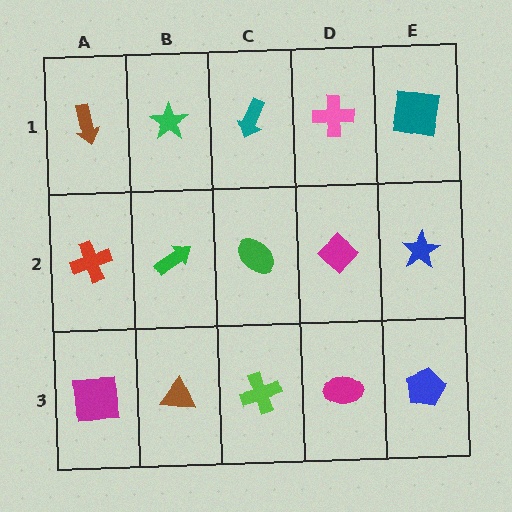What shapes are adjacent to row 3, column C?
A green ellipse (row 2, column C), a brown triangle (row 3, column B), a magenta ellipse (row 3, column D).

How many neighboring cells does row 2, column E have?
3.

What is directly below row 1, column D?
A magenta diamond.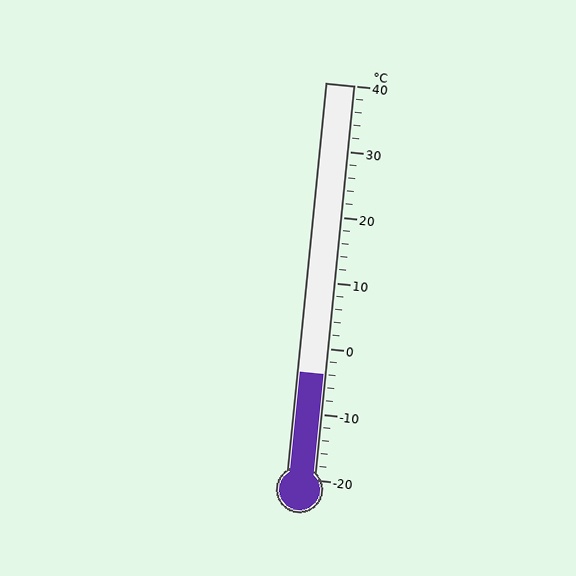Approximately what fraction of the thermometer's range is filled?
The thermometer is filled to approximately 25% of its range.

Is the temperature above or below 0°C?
The temperature is below 0°C.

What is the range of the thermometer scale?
The thermometer scale ranges from -20°C to 40°C.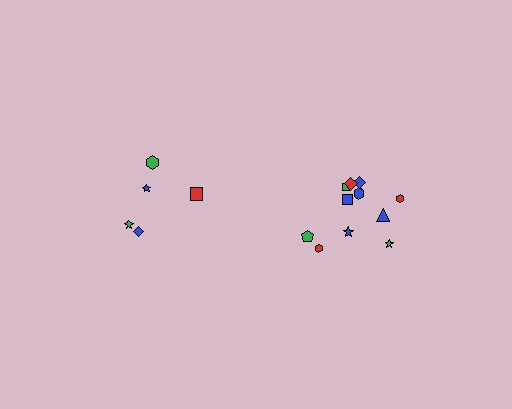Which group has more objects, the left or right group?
The right group.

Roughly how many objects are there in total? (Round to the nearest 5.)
Roughly 15 objects in total.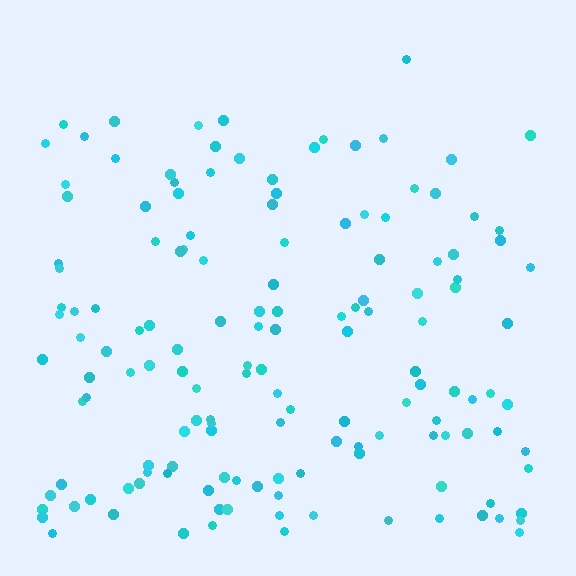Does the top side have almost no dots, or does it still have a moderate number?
Still a moderate number, just noticeably fewer than the bottom.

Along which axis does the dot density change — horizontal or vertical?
Vertical.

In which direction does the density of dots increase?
From top to bottom, with the bottom side densest.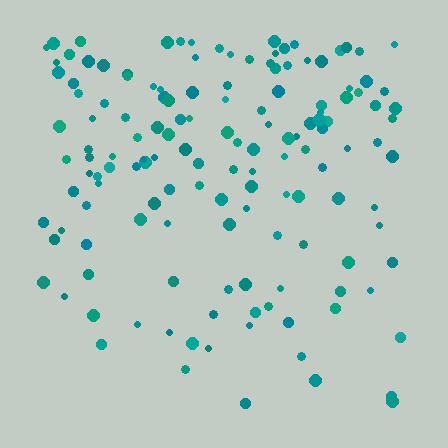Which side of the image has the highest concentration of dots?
The top.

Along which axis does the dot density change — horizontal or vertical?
Vertical.